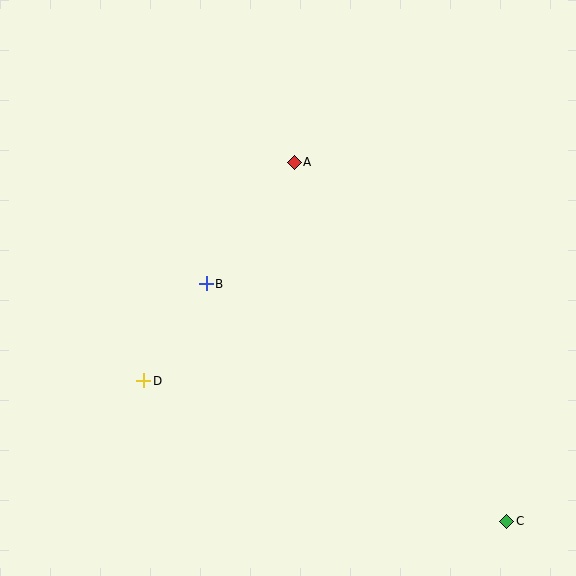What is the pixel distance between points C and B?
The distance between C and B is 383 pixels.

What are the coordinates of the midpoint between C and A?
The midpoint between C and A is at (401, 342).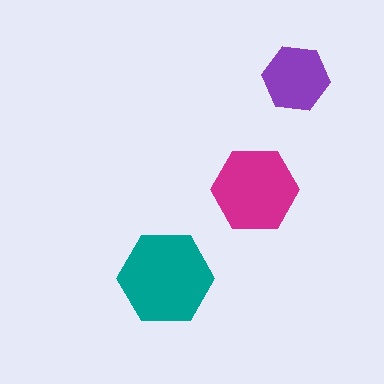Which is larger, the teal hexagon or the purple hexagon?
The teal one.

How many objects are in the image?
There are 3 objects in the image.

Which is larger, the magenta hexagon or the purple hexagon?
The magenta one.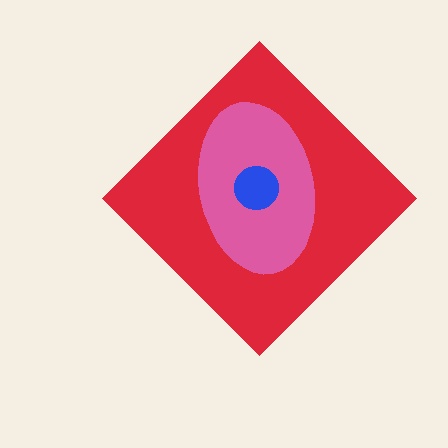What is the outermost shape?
The red diamond.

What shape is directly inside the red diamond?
The pink ellipse.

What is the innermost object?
The blue circle.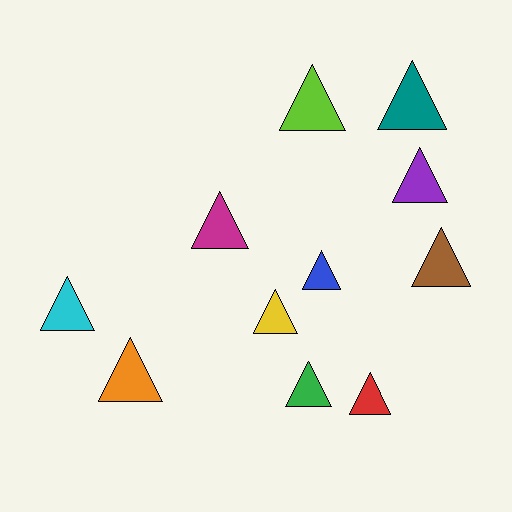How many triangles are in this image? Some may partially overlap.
There are 11 triangles.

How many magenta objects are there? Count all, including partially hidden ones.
There is 1 magenta object.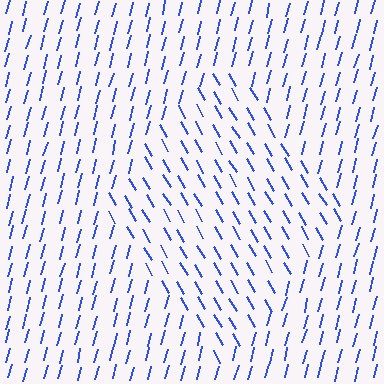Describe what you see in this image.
The image is filled with small blue line segments. A diamond region in the image has lines oriented differently from the surrounding lines, creating a visible texture boundary.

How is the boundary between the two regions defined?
The boundary is defined purely by a change in line orientation (approximately 45 degrees difference). All lines are the same color and thickness.